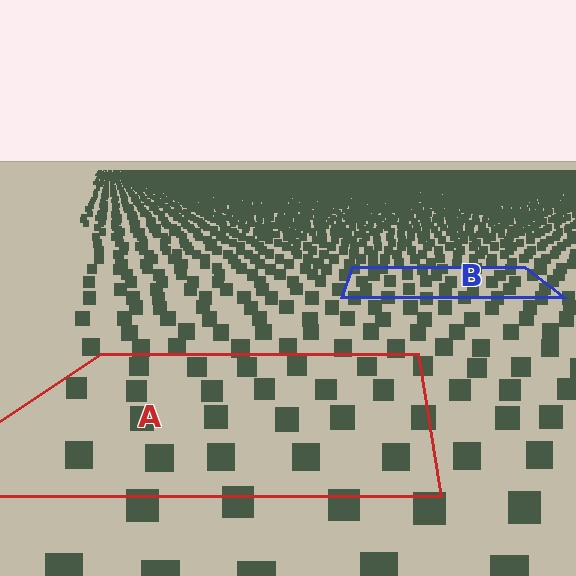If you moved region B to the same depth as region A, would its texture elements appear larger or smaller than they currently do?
They would appear larger. At a closer depth, the same texture elements are projected at a bigger on-screen size.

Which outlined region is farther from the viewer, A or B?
Region B is farther from the viewer — the texture elements inside it appear smaller and more densely packed.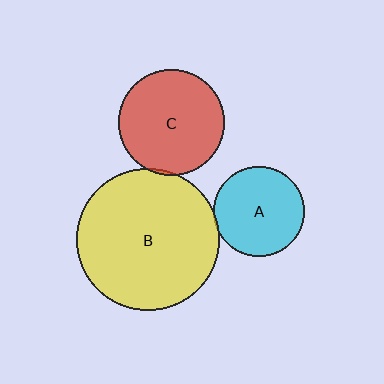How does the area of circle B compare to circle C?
Approximately 1.8 times.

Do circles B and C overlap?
Yes.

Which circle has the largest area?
Circle B (yellow).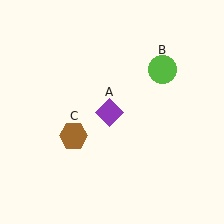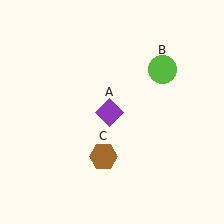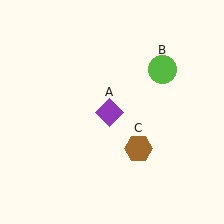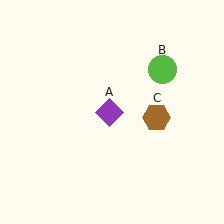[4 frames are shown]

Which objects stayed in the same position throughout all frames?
Purple diamond (object A) and lime circle (object B) remained stationary.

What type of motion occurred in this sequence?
The brown hexagon (object C) rotated counterclockwise around the center of the scene.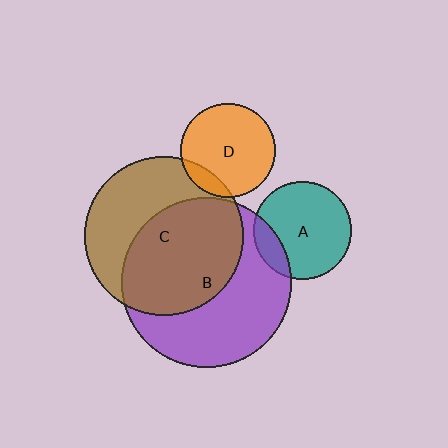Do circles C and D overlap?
Yes.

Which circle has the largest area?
Circle B (purple).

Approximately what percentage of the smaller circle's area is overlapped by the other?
Approximately 15%.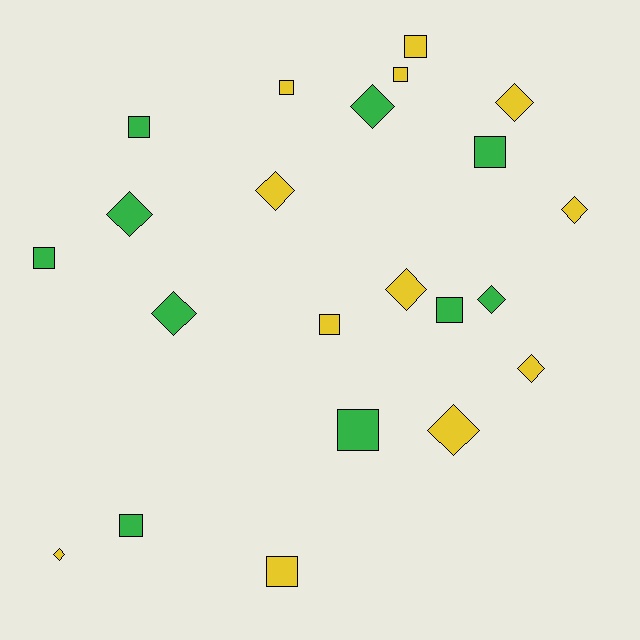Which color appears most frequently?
Yellow, with 12 objects.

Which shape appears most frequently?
Square, with 11 objects.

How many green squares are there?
There are 6 green squares.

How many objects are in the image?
There are 22 objects.